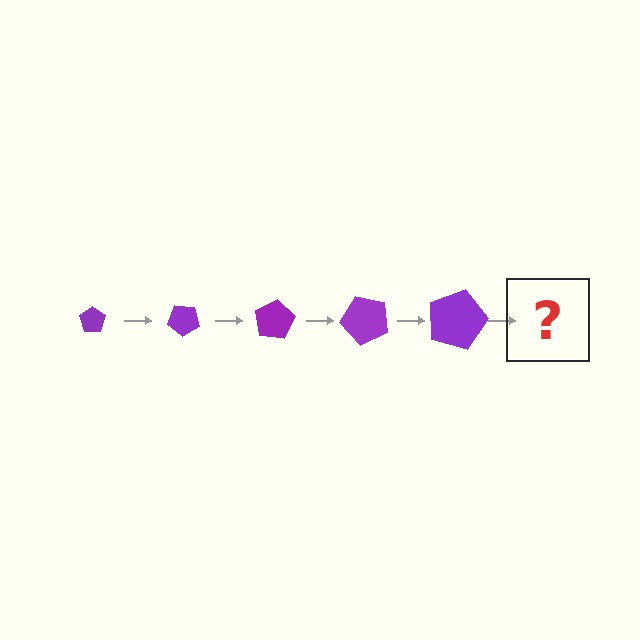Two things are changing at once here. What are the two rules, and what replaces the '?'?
The two rules are that the pentagon grows larger each step and it rotates 40 degrees each step. The '?' should be a pentagon, larger than the previous one and rotated 200 degrees from the start.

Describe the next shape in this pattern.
It should be a pentagon, larger than the previous one and rotated 200 degrees from the start.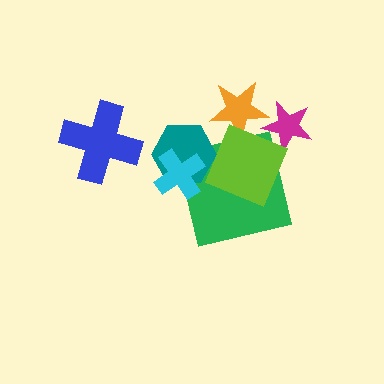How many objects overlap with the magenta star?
2 objects overlap with the magenta star.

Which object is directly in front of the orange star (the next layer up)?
The magenta star is directly in front of the orange star.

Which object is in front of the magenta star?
The lime diamond is in front of the magenta star.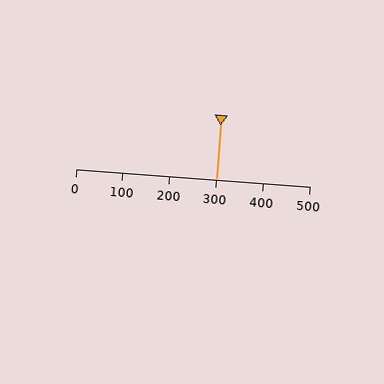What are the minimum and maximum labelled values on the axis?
The axis runs from 0 to 500.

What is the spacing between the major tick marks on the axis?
The major ticks are spaced 100 apart.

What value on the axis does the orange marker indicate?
The marker indicates approximately 300.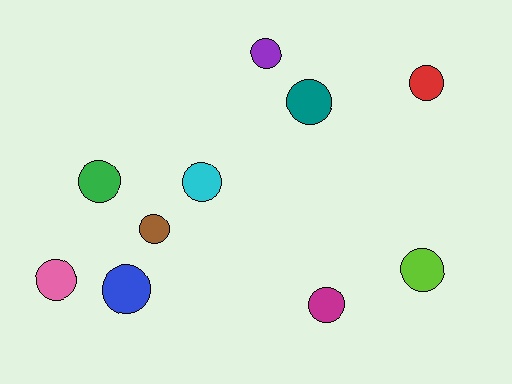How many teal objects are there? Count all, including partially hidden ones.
There is 1 teal object.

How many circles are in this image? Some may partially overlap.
There are 10 circles.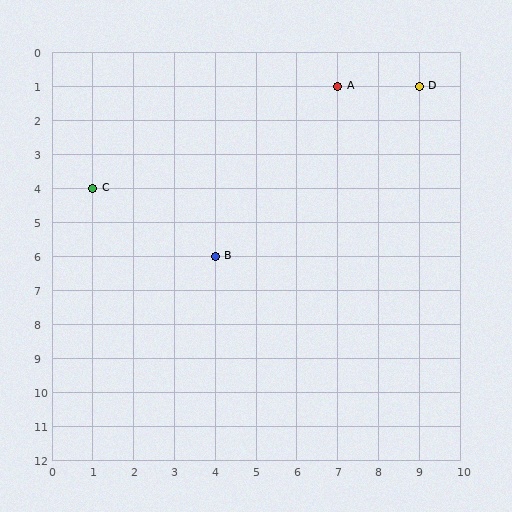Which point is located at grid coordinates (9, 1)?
Point D is at (9, 1).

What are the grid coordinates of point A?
Point A is at grid coordinates (7, 1).